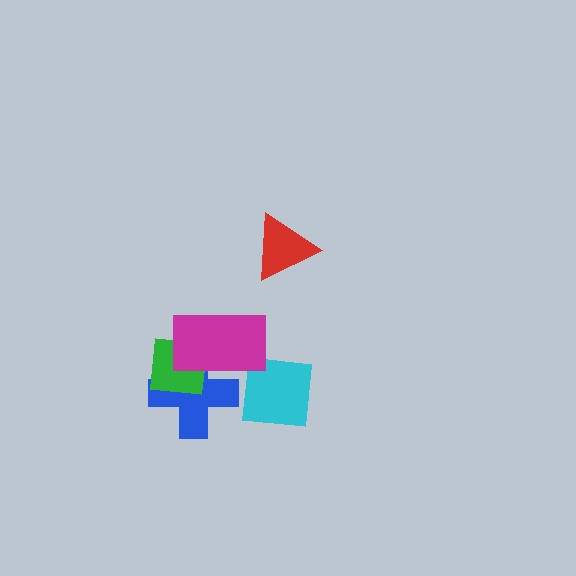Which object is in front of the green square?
The magenta rectangle is in front of the green square.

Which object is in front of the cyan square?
The magenta rectangle is in front of the cyan square.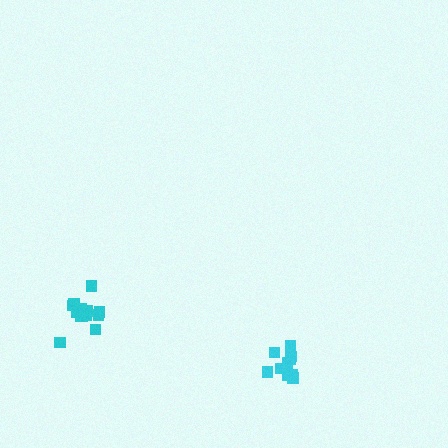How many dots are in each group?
Group 1: 17 dots, Group 2: 11 dots (28 total).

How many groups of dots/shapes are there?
There are 2 groups.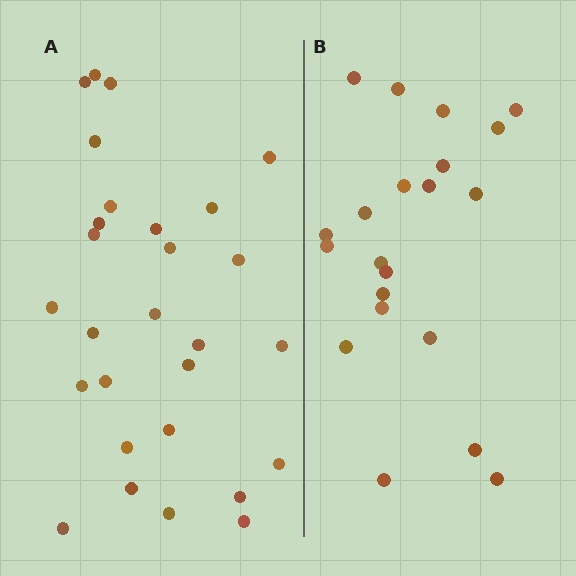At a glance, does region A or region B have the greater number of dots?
Region A (the left region) has more dots.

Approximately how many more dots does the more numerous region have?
Region A has roughly 8 or so more dots than region B.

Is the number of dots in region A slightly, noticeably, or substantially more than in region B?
Region A has noticeably more, but not dramatically so. The ratio is roughly 1.3 to 1.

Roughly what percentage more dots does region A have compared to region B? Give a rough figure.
About 35% more.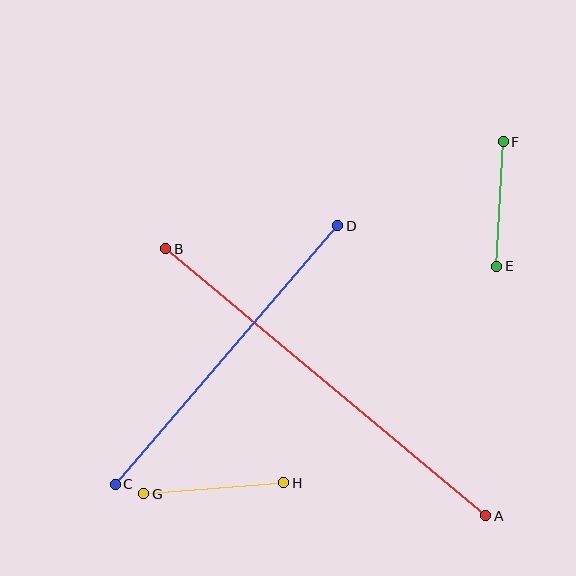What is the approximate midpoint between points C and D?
The midpoint is at approximately (227, 355) pixels.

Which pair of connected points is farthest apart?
Points A and B are farthest apart.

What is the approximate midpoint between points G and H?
The midpoint is at approximately (214, 488) pixels.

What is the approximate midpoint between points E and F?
The midpoint is at approximately (500, 204) pixels.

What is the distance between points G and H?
The distance is approximately 141 pixels.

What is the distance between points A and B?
The distance is approximately 416 pixels.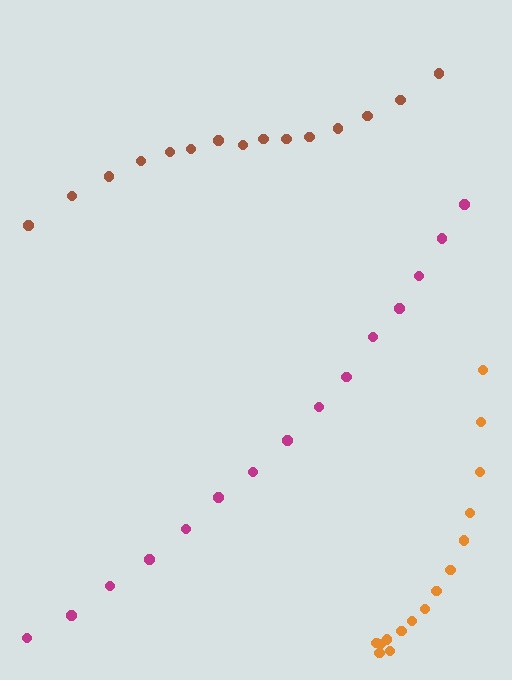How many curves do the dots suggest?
There are 3 distinct paths.